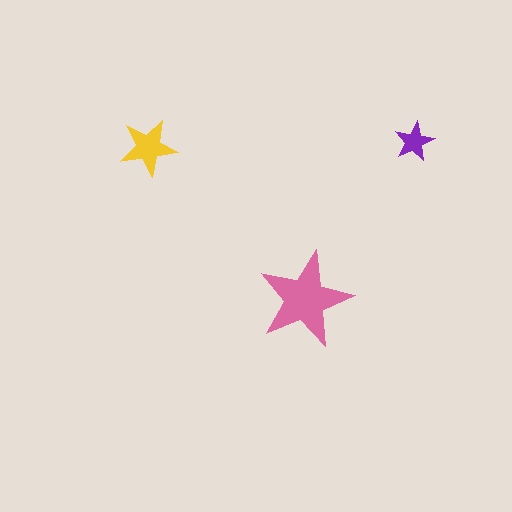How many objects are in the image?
There are 3 objects in the image.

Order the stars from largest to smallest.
the pink one, the yellow one, the purple one.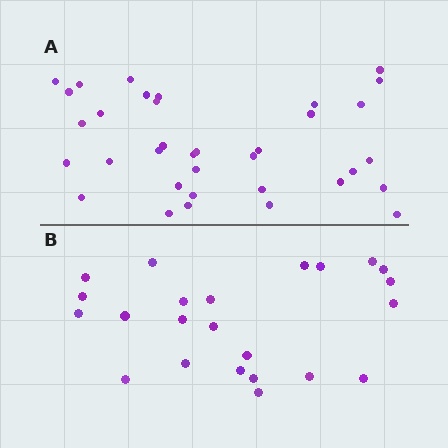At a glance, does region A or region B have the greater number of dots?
Region A (the top region) has more dots.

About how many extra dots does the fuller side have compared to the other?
Region A has roughly 12 or so more dots than region B.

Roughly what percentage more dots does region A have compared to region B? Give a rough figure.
About 50% more.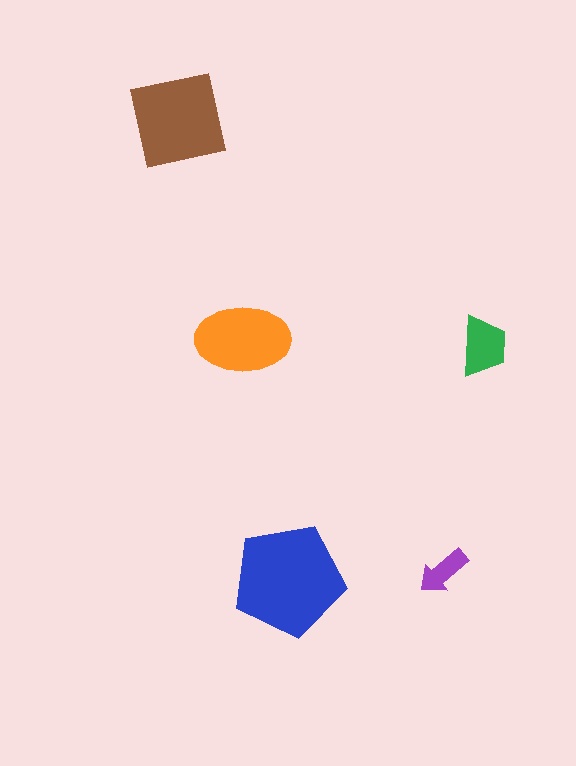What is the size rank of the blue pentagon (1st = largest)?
1st.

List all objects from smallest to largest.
The purple arrow, the green trapezoid, the orange ellipse, the brown square, the blue pentagon.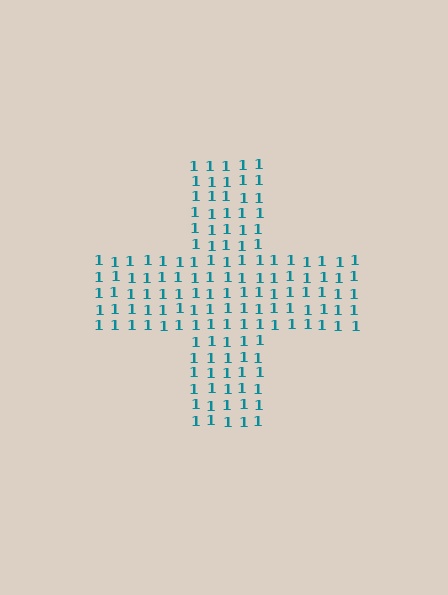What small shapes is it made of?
It is made of small digit 1's.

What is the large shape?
The large shape is a cross.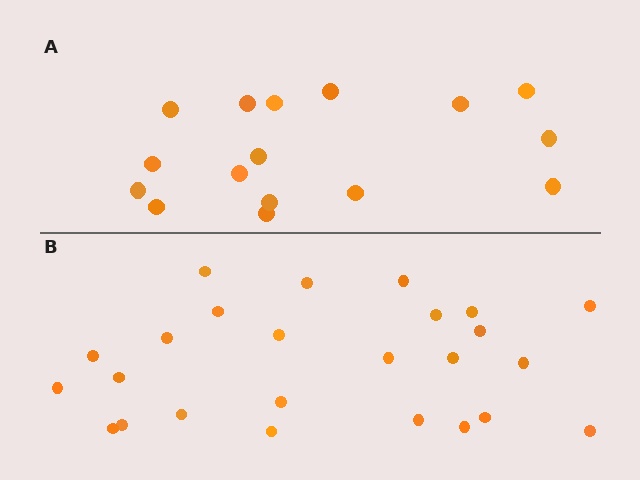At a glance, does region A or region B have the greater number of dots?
Region B (the bottom region) has more dots.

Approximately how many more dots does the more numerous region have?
Region B has roughly 8 or so more dots than region A.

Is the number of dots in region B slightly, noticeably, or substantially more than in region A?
Region B has substantially more. The ratio is roughly 1.6 to 1.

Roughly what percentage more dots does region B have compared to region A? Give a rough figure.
About 55% more.